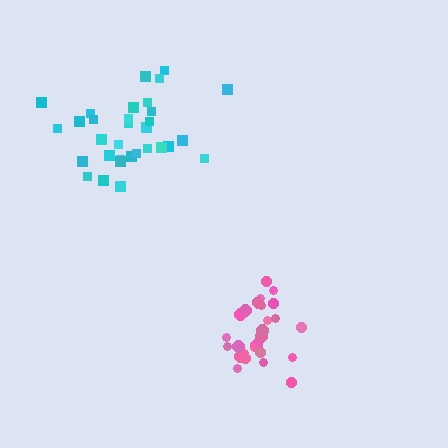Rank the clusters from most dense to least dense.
pink, cyan.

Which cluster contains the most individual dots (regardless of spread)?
Cyan (32).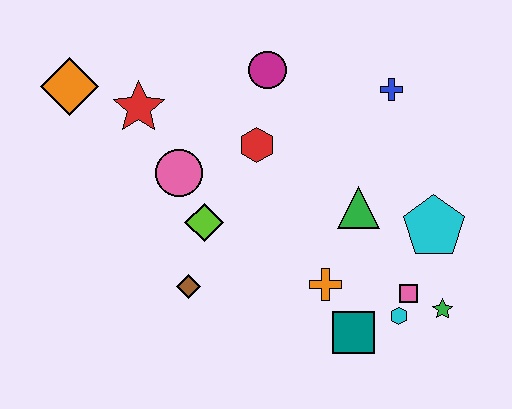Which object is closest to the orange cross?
The teal square is closest to the orange cross.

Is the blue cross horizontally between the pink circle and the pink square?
Yes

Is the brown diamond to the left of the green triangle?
Yes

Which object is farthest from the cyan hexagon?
The orange diamond is farthest from the cyan hexagon.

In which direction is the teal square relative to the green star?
The teal square is to the left of the green star.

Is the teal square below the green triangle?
Yes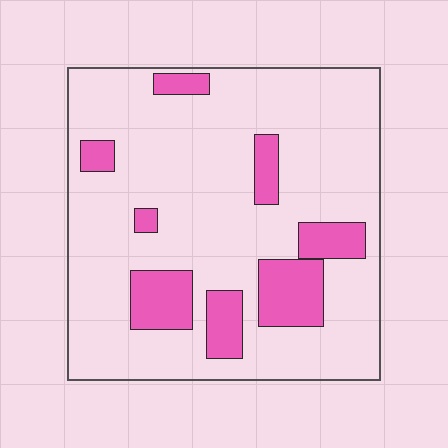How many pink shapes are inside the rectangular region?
8.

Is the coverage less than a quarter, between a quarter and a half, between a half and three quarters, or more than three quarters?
Less than a quarter.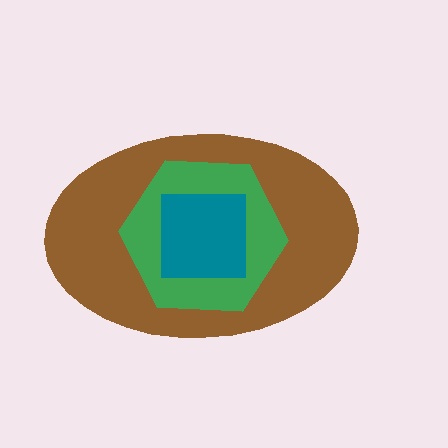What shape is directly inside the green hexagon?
The teal square.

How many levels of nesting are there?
3.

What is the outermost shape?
The brown ellipse.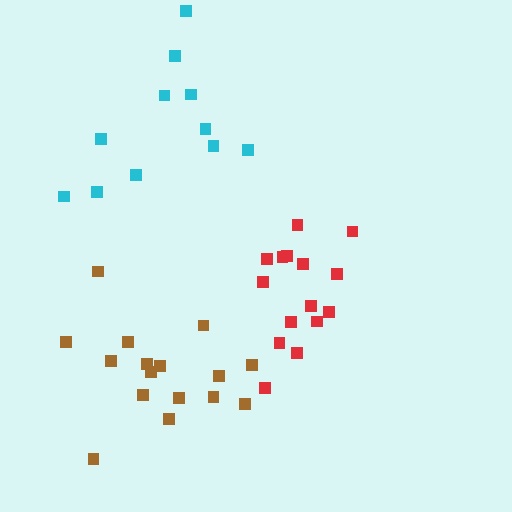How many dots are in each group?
Group 1: 15 dots, Group 2: 16 dots, Group 3: 11 dots (42 total).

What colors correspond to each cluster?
The clusters are colored: red, brown, cyan.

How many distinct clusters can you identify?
There are 3 distinct clusters.